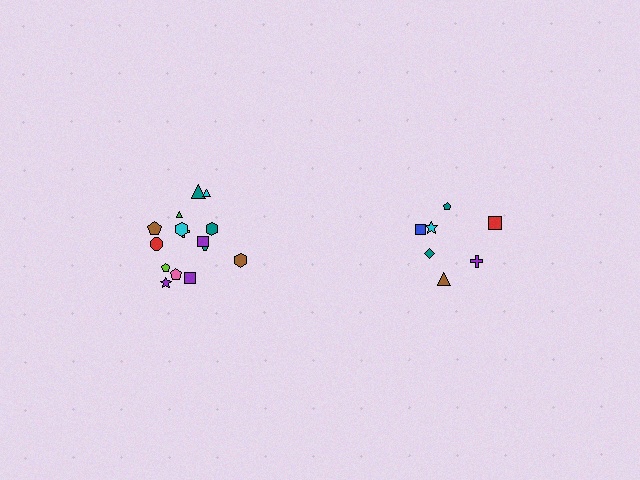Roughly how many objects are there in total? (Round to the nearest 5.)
Roughly 20 objects in total.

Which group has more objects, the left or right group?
The left group.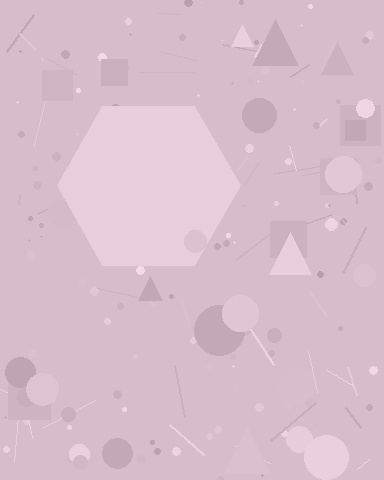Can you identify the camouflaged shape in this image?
The camouflaged shape is a hexagon.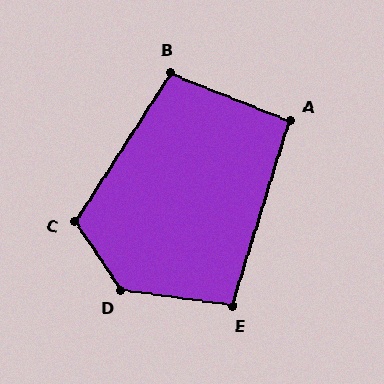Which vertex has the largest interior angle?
D, at approximately 132 degrees.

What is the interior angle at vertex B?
Approximately 101 degrees (obtuse).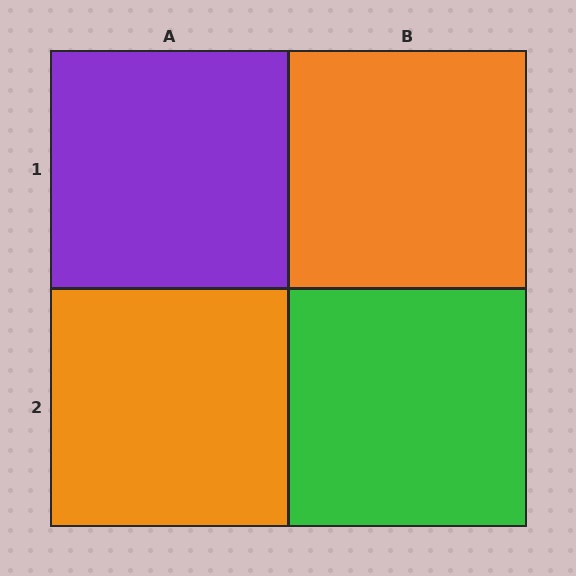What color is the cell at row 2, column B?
Green.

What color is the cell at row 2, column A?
Orange.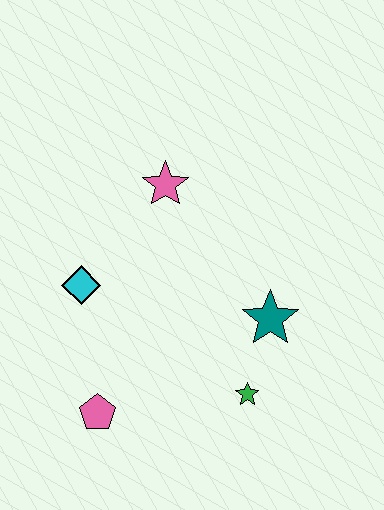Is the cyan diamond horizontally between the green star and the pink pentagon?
No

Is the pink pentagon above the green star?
No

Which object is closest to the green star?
The teal star is closest to the green star.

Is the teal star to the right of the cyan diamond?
Yes